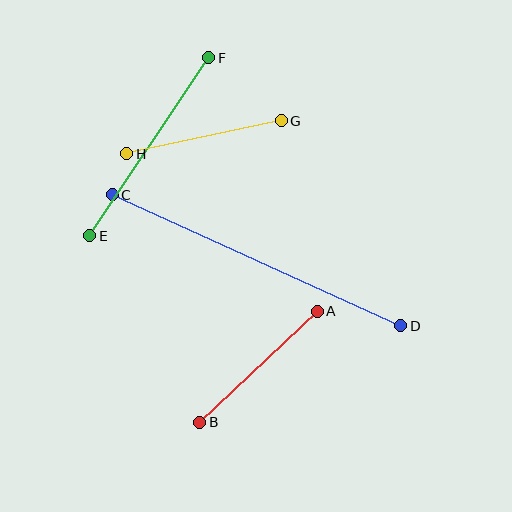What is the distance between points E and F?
The distance is approximately 214 pixels.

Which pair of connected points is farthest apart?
Points C and D are farthest apart.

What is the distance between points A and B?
The distance is approximately 162 pixels.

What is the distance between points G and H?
The distance is approximately 158 pixels.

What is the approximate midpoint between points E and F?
The midpoint is at approximately (149, 147) pixels.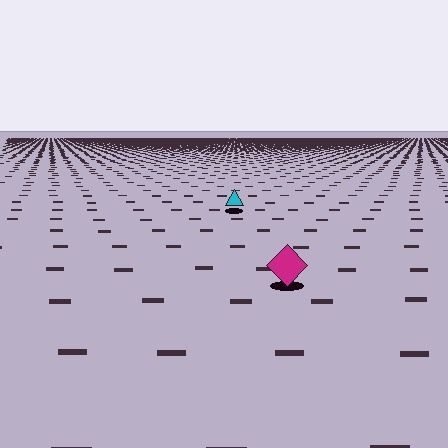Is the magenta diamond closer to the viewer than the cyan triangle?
Yes. The magenta diamond is closer — you can tell from the texture gradient: the ground texture is coarser near it.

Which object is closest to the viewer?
The magenta diamond is closest. The texture marks near it are larger and more spread out.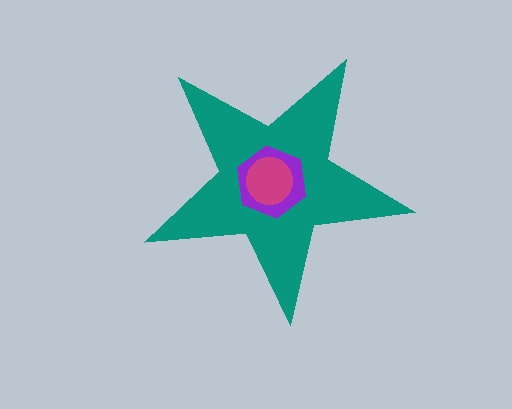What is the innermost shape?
The magenta circle.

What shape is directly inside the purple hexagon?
The magenta circle.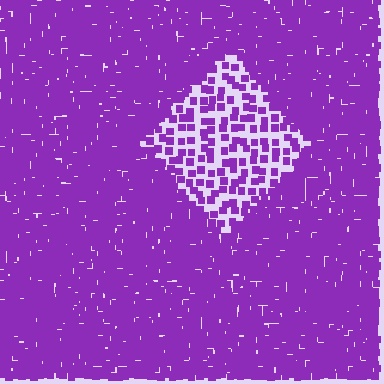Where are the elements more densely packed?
The elements are more densely packed outside the diamond boundary.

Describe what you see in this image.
The image contains small purple elements arranged at two different densities. A diamond-shaped region is visible where the elements are less densely packed than the surrounding area.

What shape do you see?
I see a diamond.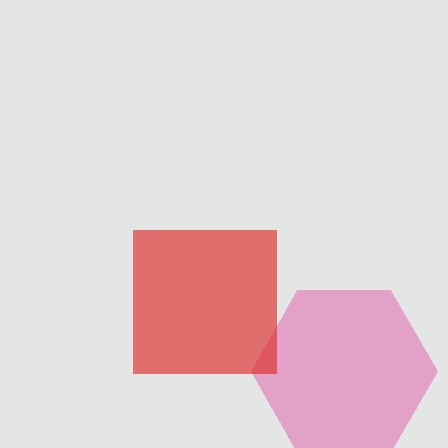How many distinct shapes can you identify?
There are 2 distinct shapes: a pink hexagon, a red square.